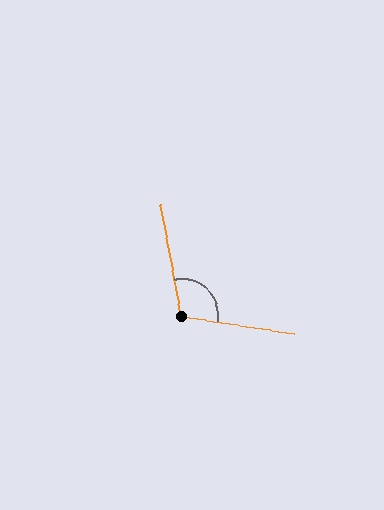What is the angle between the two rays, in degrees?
Approximately 109 degrees.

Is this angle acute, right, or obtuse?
It is obtuse.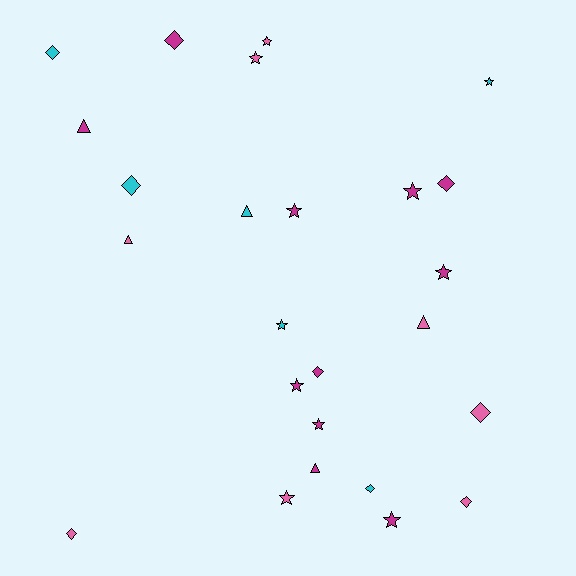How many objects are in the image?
There are 25 objects.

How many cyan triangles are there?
There is 1 cyan triangle.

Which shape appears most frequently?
Star, with 11 objects.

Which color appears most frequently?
Magenta, with 11 objects.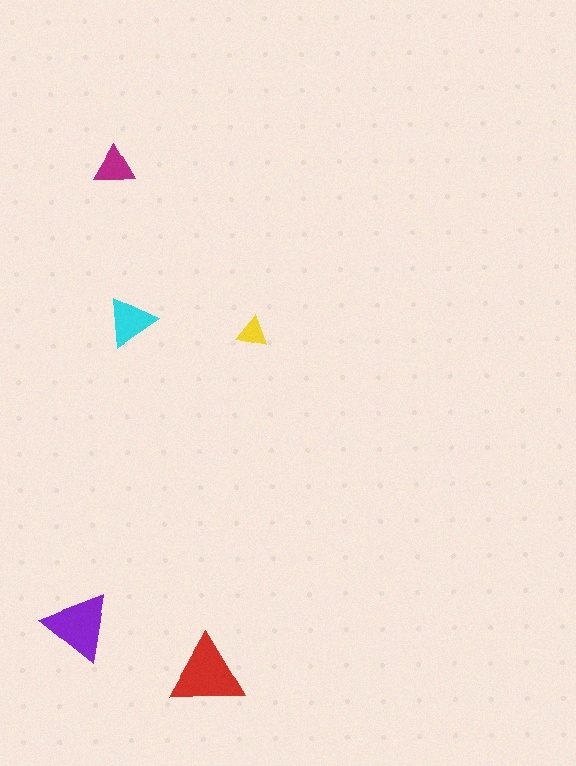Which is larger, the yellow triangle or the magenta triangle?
The magenta one.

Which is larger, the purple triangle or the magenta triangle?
The purple one.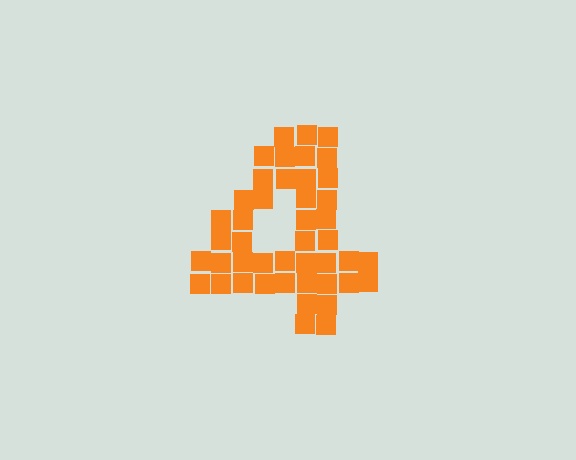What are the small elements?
The small elements are squares.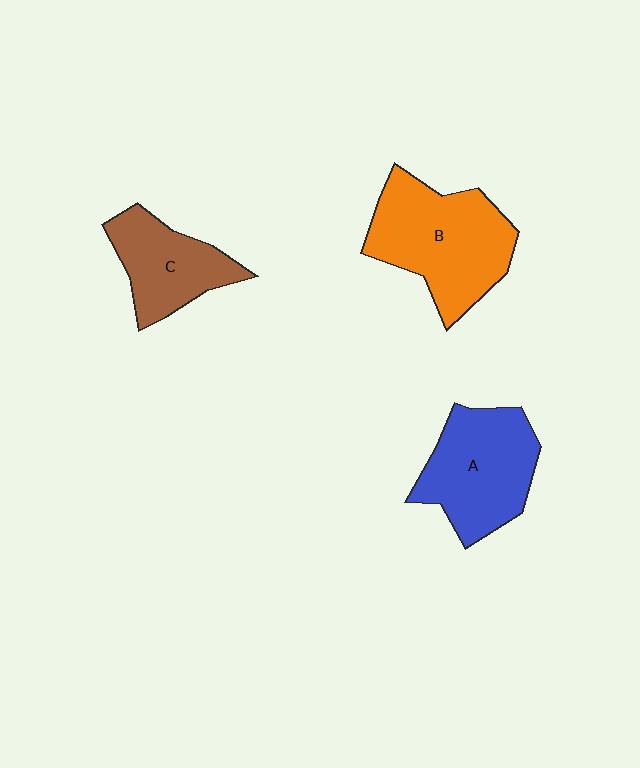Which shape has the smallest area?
Shape C (brown).